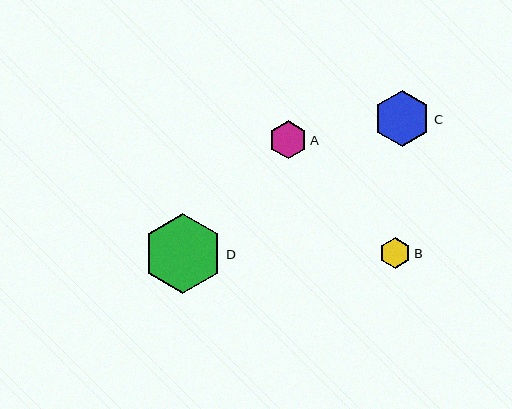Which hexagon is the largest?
Hexagon D is the largest with a size of approximately 79 pixels.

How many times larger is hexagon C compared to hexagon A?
Hexagon C is approximately 1.5 times the size of hexagon A.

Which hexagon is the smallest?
Hexagon B is the smallest with a size of approximately 31 pixels.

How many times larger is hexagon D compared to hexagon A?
Hexagon D is approximately 2.1 times the size of hexagon A.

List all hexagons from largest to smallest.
From largest to smallest: D, C, A, B.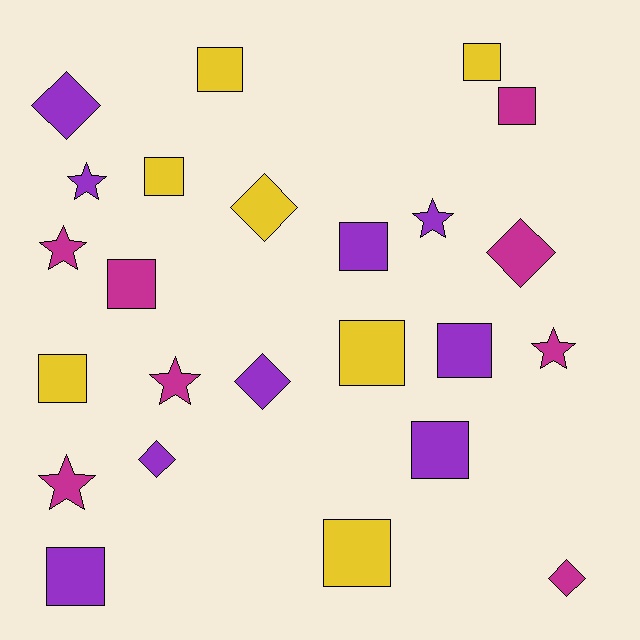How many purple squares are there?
There are 4 purple squares.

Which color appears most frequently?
Purple, with 9 objects.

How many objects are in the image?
There are 24 objects.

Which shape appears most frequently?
Square, with 12 objects.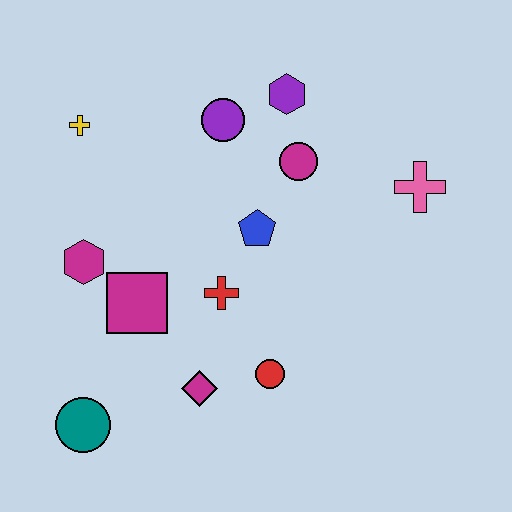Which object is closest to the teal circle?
The magenta diamond is closest to the teal circle.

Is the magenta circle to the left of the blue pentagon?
No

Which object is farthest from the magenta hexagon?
The pink cross is farthest from the magenta hexagon.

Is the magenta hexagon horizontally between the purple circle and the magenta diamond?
No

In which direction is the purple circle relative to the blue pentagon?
The purple circle is above the blue pentagon.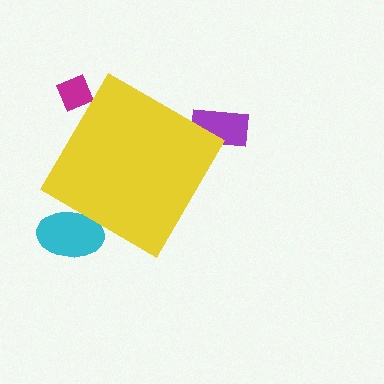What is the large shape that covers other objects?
A yellow diamond.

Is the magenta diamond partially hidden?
Yes, the magenta diamond is partially hidden behind the yellow diamond.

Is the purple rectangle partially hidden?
Yes, the purple rectangle is partially hidden behind the yellow diamond.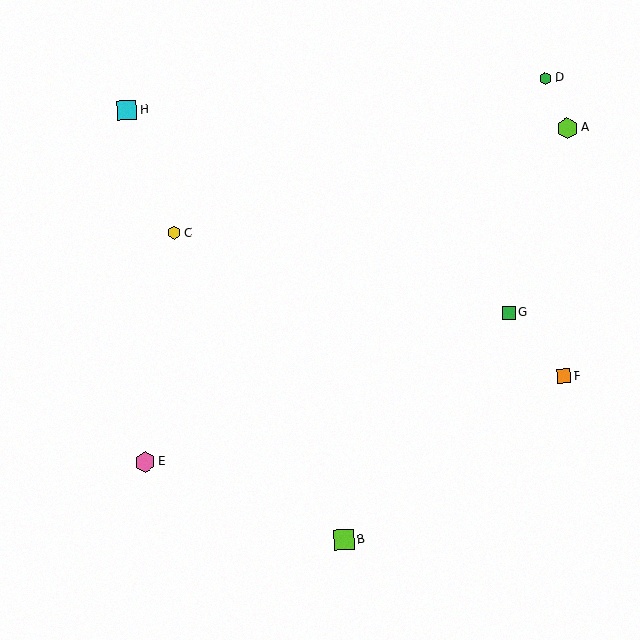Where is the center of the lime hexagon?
The center of the lime hexagon is at (567, 128).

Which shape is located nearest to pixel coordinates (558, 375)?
The orange square (labeled F) at (564, 376) is nearest to that location.